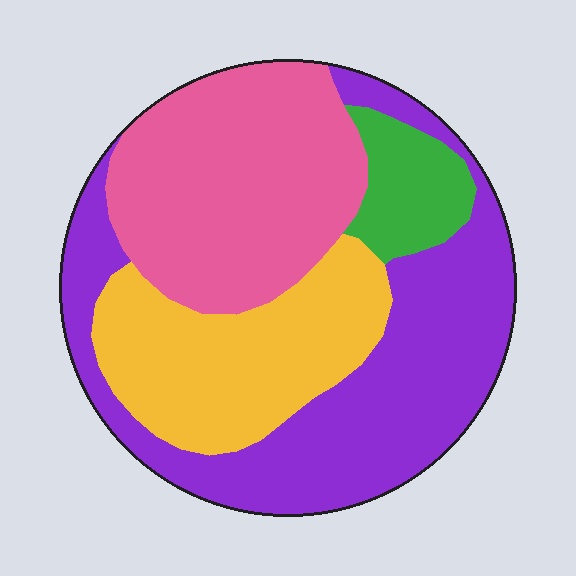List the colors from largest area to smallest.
From largest to smallest: purple, pink, yellow, green.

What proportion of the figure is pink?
Pink takes up about one third (1/3) of the figure.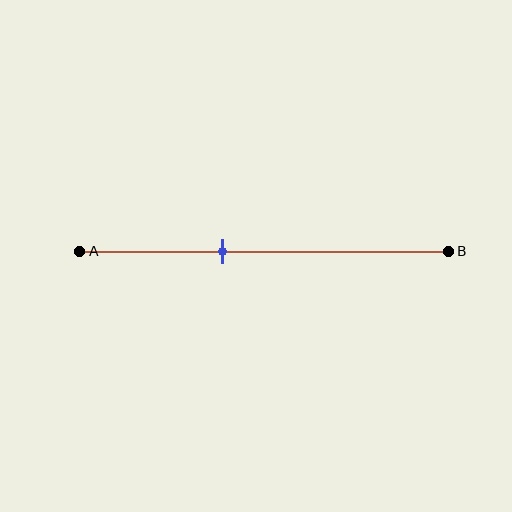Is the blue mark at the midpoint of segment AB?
No, the mark is at about 40% from A, not at the 50% midpoint.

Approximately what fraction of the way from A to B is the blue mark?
The blue mark is approximately 40% of the way from A to B.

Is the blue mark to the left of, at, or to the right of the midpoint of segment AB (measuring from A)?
The blue mark is to the left of the midpoint of segment AB.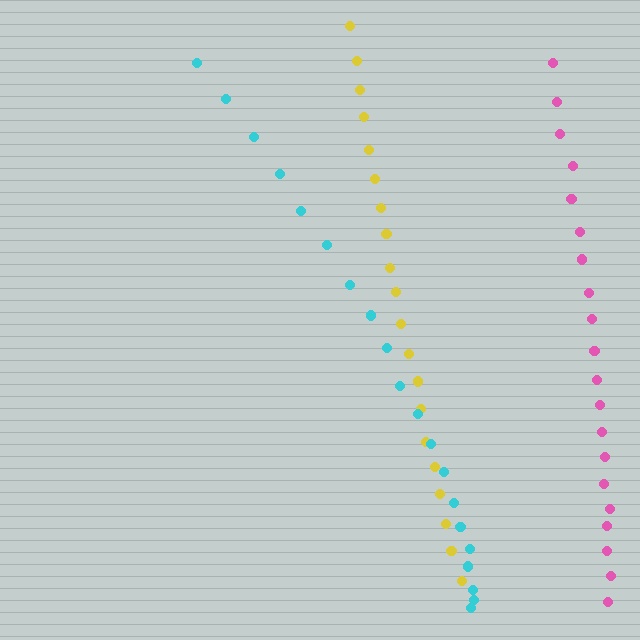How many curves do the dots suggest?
There are 3 distinct paths.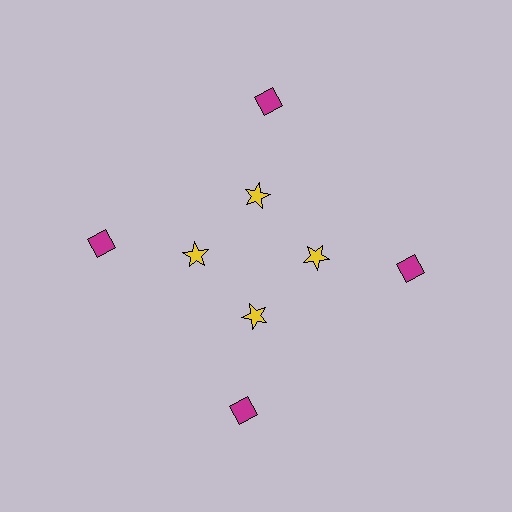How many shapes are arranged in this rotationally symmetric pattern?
There are 8 shapes, arranged in 4 groups of 2.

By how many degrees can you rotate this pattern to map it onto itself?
The pattern maps onto itself every 90 degrees of rotation.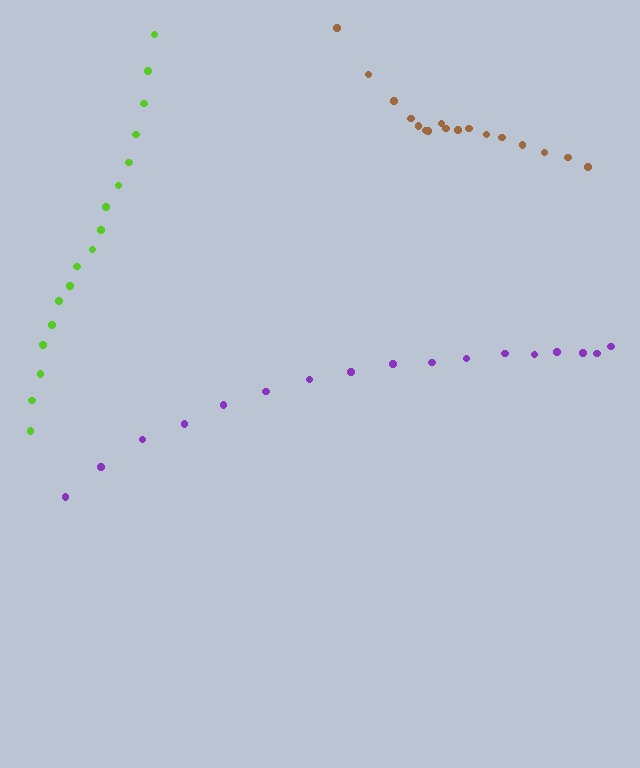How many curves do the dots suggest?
There are 3 distinct paths.